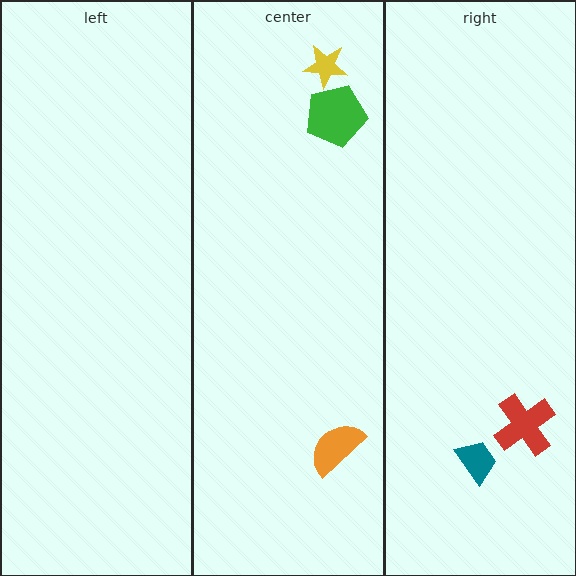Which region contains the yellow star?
The center region.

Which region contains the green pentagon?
The center region.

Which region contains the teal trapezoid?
The right region.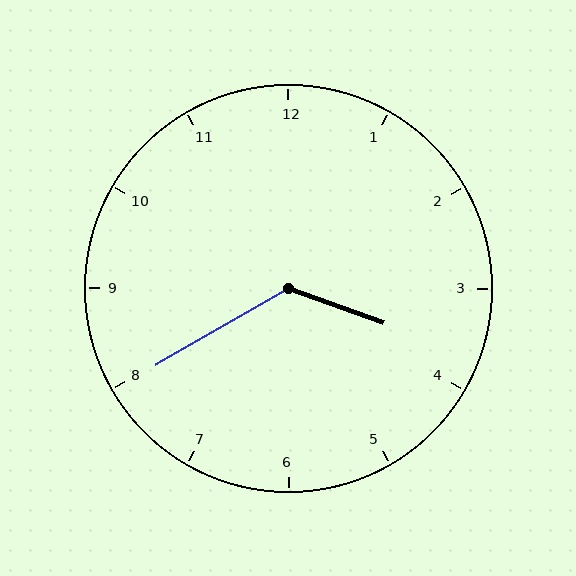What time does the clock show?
3:40.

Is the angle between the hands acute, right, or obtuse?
It is obtuse.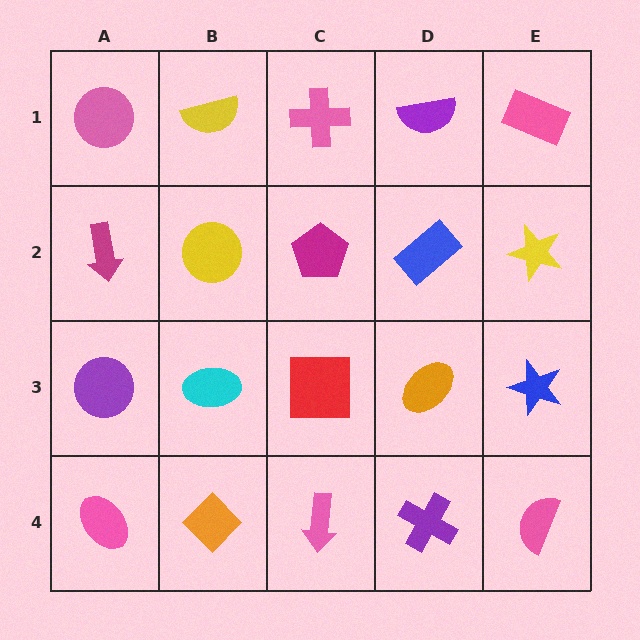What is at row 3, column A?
A purple circle.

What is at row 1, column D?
A purple semicircle.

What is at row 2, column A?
A magenta arrow.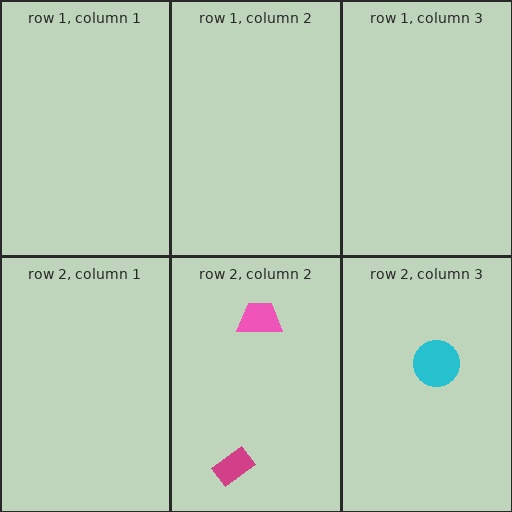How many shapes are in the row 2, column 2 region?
2.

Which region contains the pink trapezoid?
The row 2, column 2 region.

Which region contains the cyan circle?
The row 2, column 3 region.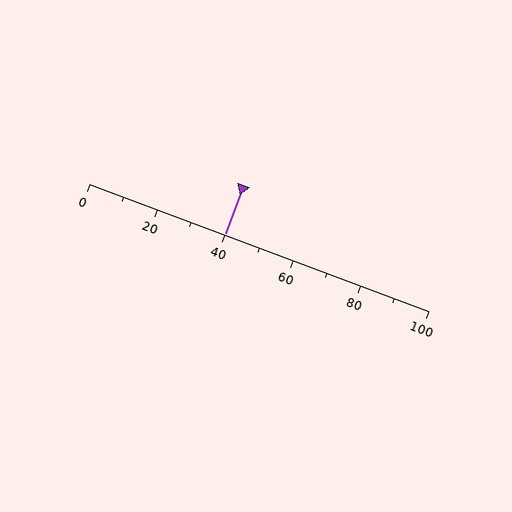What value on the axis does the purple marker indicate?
The marker indicates approximately 40.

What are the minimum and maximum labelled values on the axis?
The axis runs from 0 to 100.